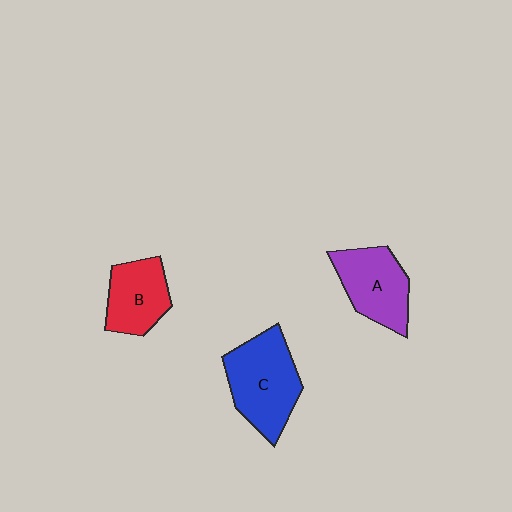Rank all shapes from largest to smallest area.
From largest to smallest: C (blue), A (purple), B (red).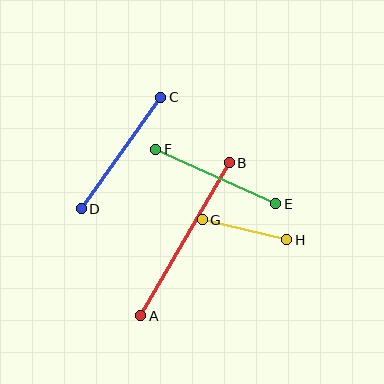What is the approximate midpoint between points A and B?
The midpoint is at approximately (185, 239) pixels.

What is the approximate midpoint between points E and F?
The midpoint is at approximately (216, 177) pixels.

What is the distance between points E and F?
The distance is approximately 132 pixels.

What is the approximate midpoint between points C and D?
The midpoint is at approximately (121, 153) pixels.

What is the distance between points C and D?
The distance is approximately 137 pixels.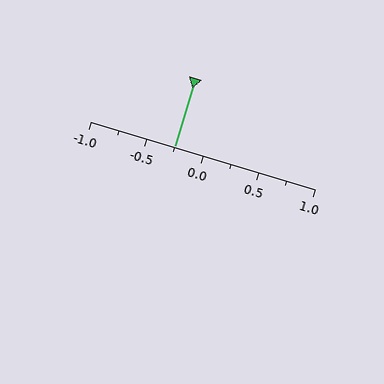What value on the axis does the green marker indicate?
The marker indicates approximately -0.25.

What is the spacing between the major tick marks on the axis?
The major ticks are spaced 0.5 apart.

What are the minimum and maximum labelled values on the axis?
The axis runs from -1.0 to 1.0.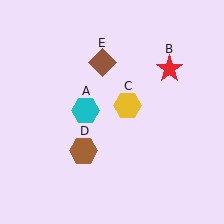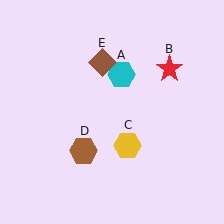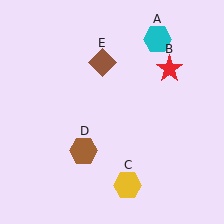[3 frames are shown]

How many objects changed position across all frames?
2 objects changed position: cyan hexagon (object A), yellow hexagon (object C).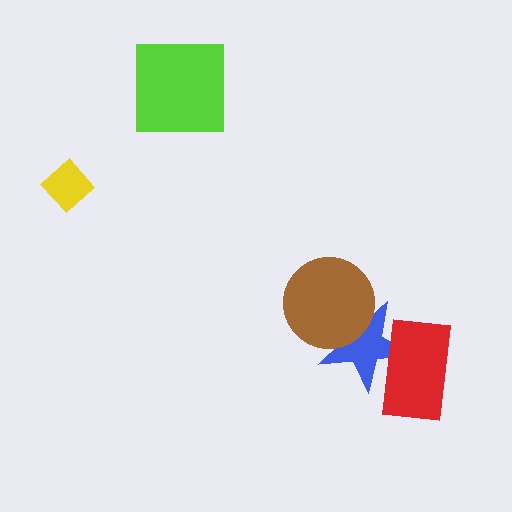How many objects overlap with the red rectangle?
1 object overlaps with the red rectangle.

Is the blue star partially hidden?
Yes, it is partially covered by another shape.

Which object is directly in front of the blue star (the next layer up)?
The brown circle is directly in front of the blue star.